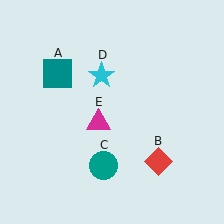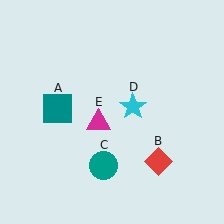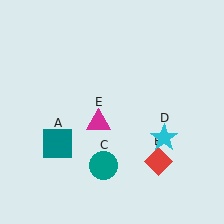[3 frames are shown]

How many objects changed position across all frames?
2 objects changed position: teal square (object A), cyan star (object D).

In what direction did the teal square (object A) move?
The teal square (object A) moved down.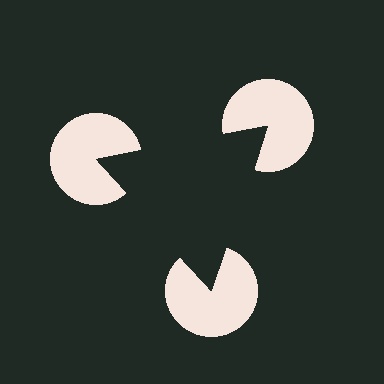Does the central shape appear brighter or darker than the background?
It typically appears slightly darker than the background, even though no actual brightness change is drawn.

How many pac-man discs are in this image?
There are 3 — one at each vertex of the illusory triangle.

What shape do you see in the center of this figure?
An illusory triangle — its edges are inferred from the aligned wedge cuts in the pac-man discs, not physically drawn.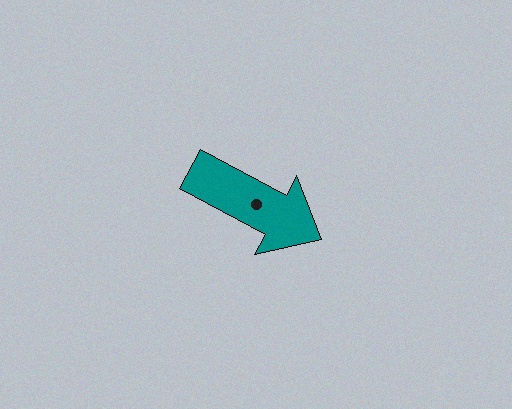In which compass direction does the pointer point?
Southeast.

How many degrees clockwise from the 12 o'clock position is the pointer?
Approximately 118 degrees.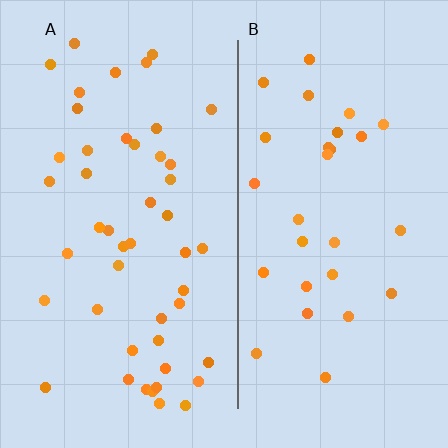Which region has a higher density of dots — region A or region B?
A (the left).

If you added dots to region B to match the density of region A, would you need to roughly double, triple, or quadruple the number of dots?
Approximately double.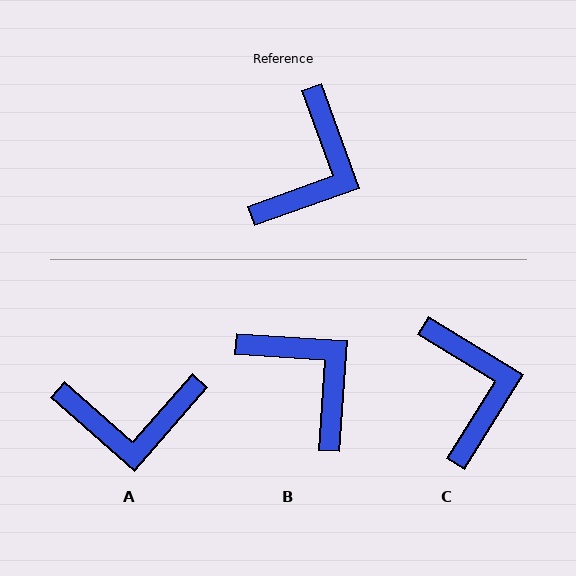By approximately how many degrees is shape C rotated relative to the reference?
Approximately 39 degrees counter-clockwise.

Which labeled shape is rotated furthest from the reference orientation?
B, about 66 degrees away.